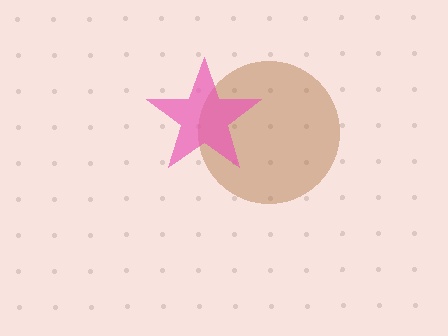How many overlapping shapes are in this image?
There are 2 overlapping shapes in the image.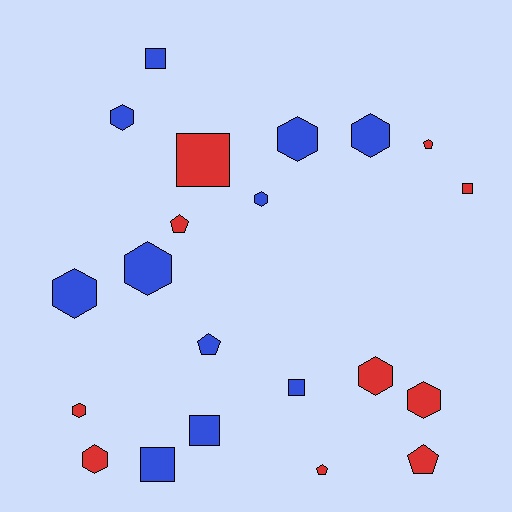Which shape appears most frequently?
Hexagon, with 10 objects.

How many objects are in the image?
There are 21 objects.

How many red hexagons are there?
There are 4 red hexagons.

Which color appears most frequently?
Blue, with 11 objects.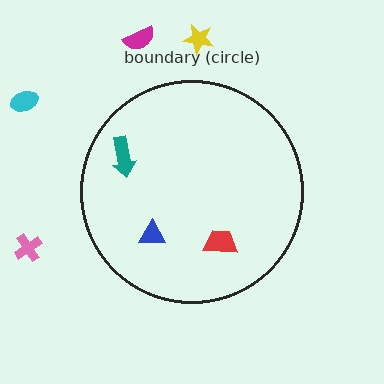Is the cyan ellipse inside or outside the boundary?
Outside.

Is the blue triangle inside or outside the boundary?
Inside.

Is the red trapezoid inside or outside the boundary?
Inside.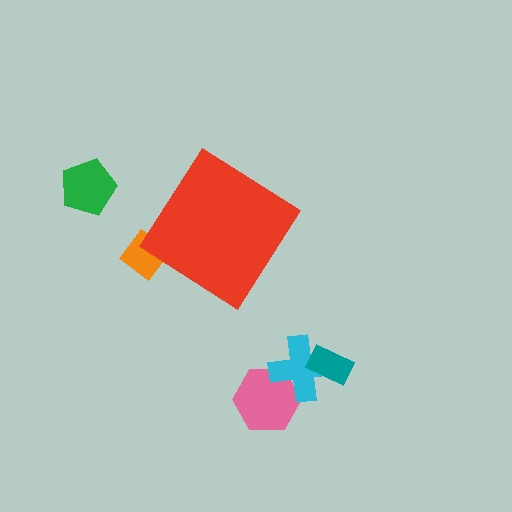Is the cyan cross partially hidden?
No, the cyan cross is fully visible.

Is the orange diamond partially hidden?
Yes, the orange diamond is partially hidden behind the red diamond.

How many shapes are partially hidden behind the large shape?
1 shape is partially hidden.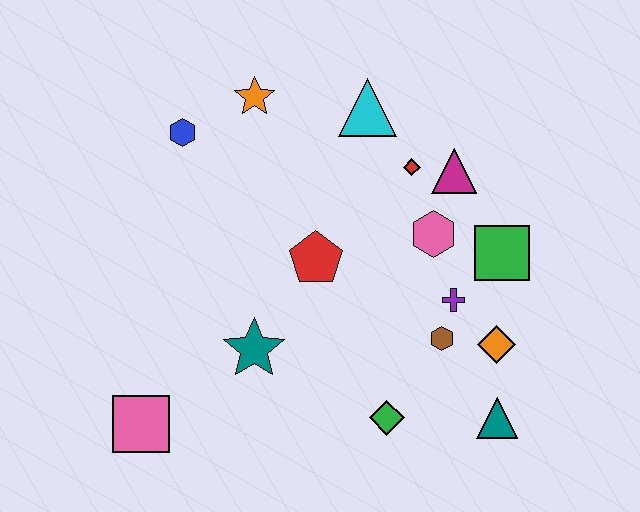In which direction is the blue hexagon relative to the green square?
The blue hexagon is to the left of the green square.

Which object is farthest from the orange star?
The teal triangle is farthest from the orange star.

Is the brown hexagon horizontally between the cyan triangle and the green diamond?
No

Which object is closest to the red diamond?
The magenta triangle is closest to the red diamond.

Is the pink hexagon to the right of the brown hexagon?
No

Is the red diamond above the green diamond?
Yes